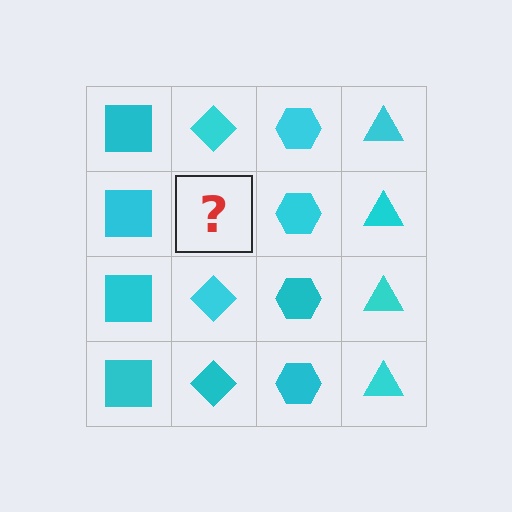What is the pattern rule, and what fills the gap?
The rule is that each column has a consistent shape. The gap should be filled with a cyan diamond.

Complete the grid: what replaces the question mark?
The question mark should be replaced with a cyan diamond.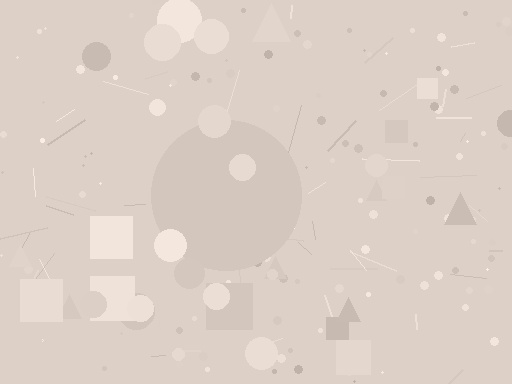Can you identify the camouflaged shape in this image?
The camouflaged shape is a circle.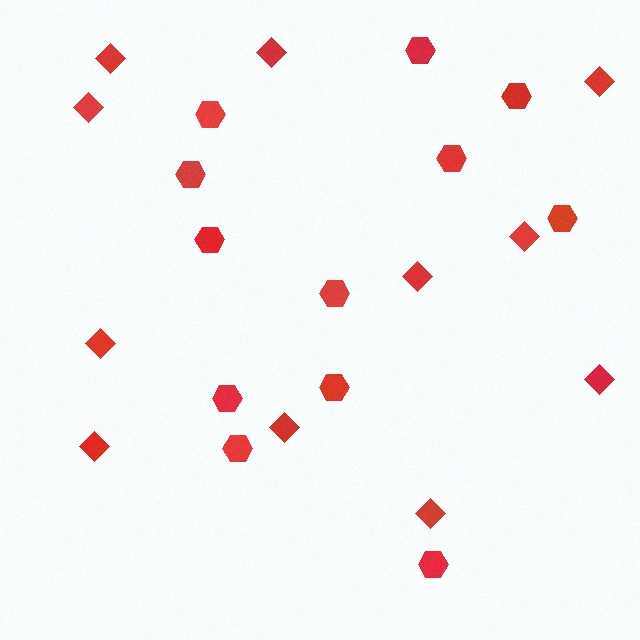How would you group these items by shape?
There are 2 groups: one group of hexagons (12) and one group of diamonds (11).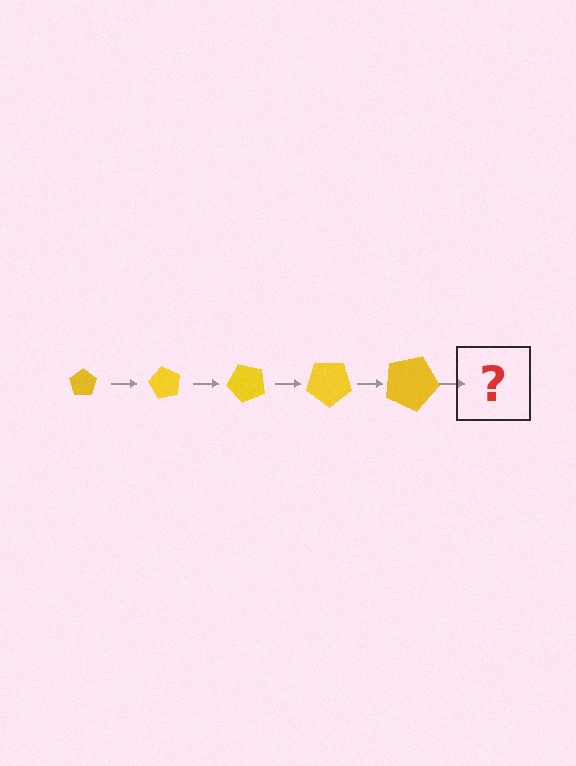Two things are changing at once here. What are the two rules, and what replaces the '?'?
The two rules are that the pentagon grows larger each step and it rotates 60 degrees each step. The '?' should be a pentagon, larger than the previous one and rotated 300 degrees from the start.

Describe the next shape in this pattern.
It should be a pentagon, larger than the previous one and rotated 300 degrees from the start.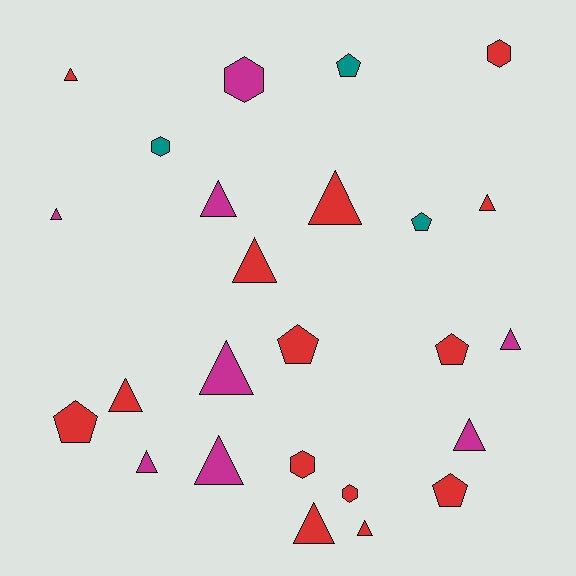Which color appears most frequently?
Red, with 14 objects.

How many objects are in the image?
There are 25 objects.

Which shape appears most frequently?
Triangle, with 14 objects.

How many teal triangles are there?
There are no teal triangles.